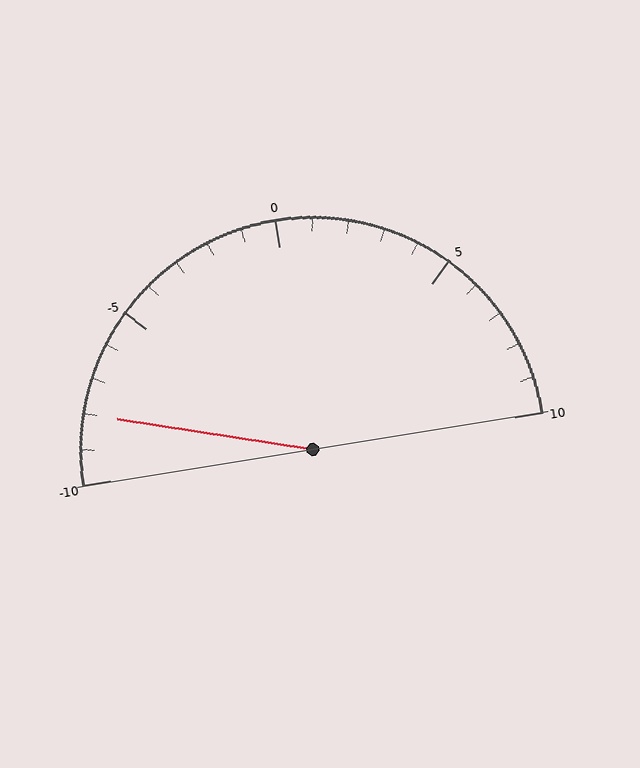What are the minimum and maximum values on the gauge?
The gauge ranges from -10 to 10.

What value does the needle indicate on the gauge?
The needle indicates approximately -8.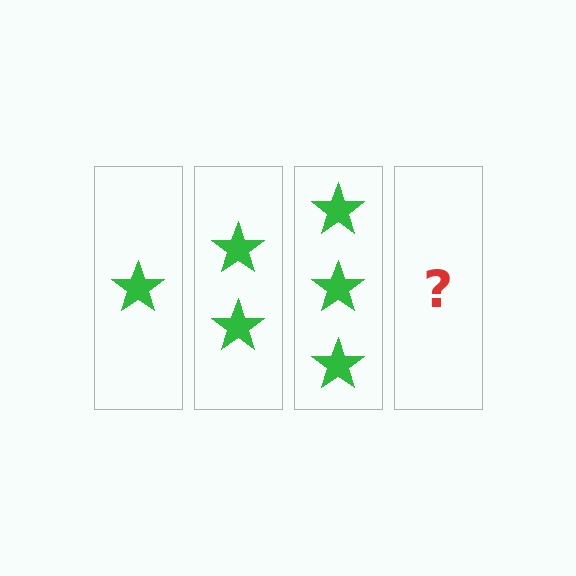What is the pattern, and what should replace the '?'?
The pattern is that each step adds one more star. The '?' should be 4 stars.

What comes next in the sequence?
The next element should be 4 stars.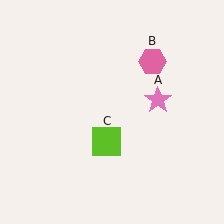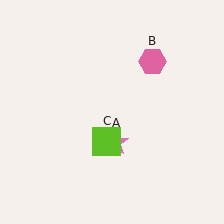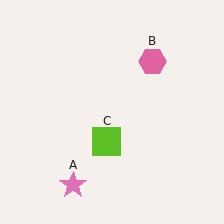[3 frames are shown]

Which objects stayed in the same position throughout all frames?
Pink hexagon (object B) and lime square (object C) remained stationary.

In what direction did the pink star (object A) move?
The pink star (object A) moved down and to the left.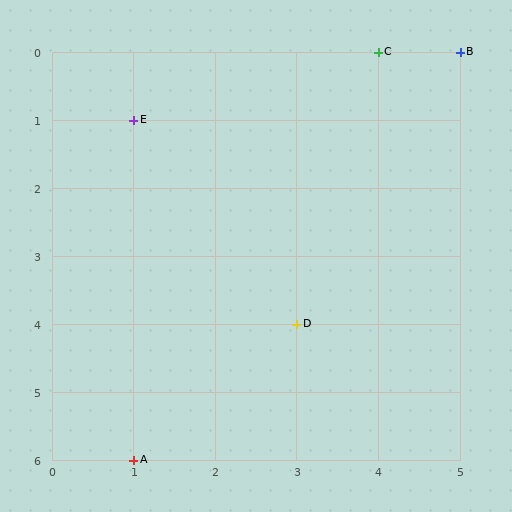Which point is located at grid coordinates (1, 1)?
Point E is at (1, 1).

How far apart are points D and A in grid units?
Points D and A are 2 columns and 2 rows apart (about 2.8 grid units diagonally).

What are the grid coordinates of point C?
Point C is at grid coordinates (4, 0).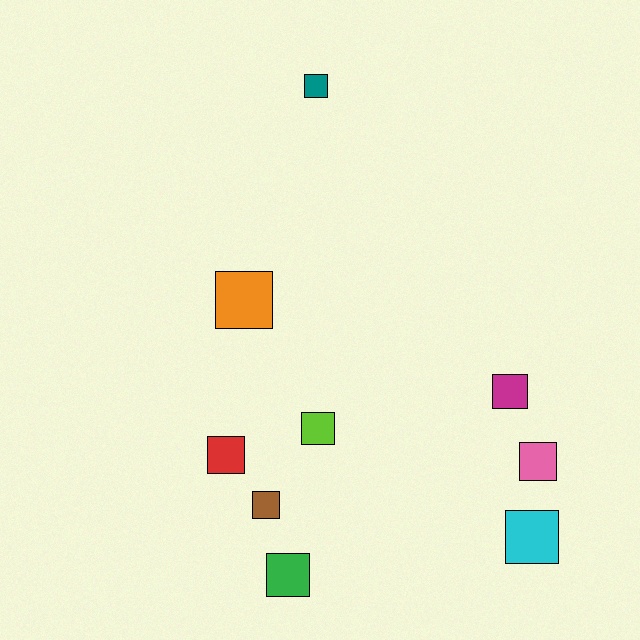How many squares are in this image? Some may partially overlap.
There are 9 squares.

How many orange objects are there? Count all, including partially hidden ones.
There is 1 orange object.